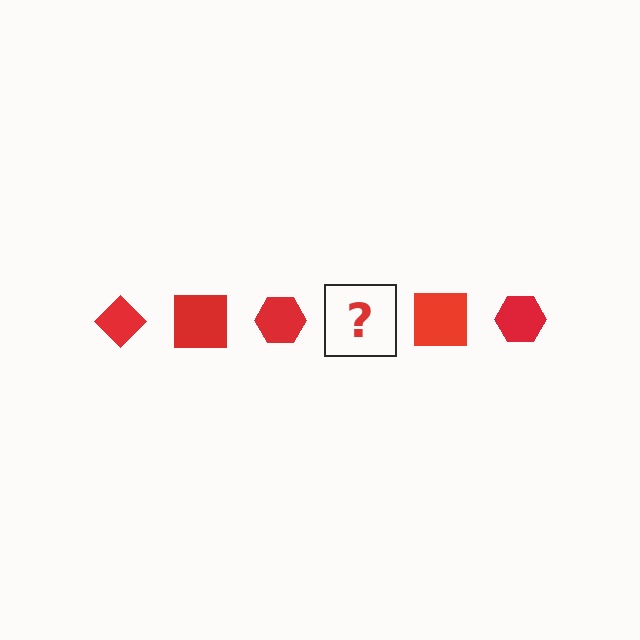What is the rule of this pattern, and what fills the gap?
The rule is that the pattern cycles through diamond, square, hexagon shapes in red. The gap should be filled with a red diamond.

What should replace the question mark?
The question mark should be replaced with a red diamond.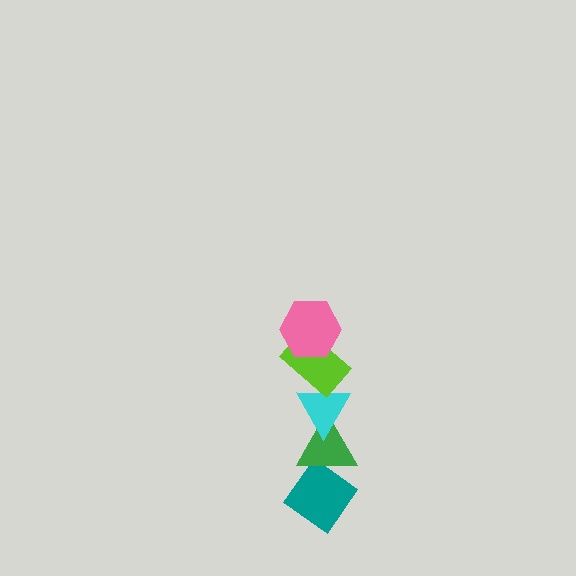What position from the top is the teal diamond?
The teal diamond is 5th from the top.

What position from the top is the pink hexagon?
The pink hexagon is 1st from the top.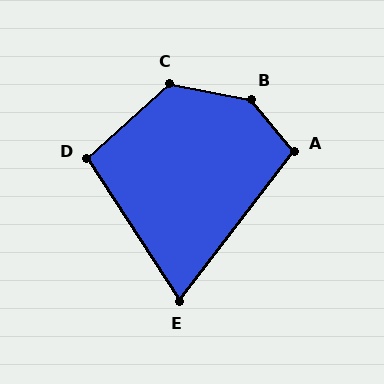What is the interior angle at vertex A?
Approximately 103 degrees (obtuse).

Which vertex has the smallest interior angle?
E, at approximately 71 degrees.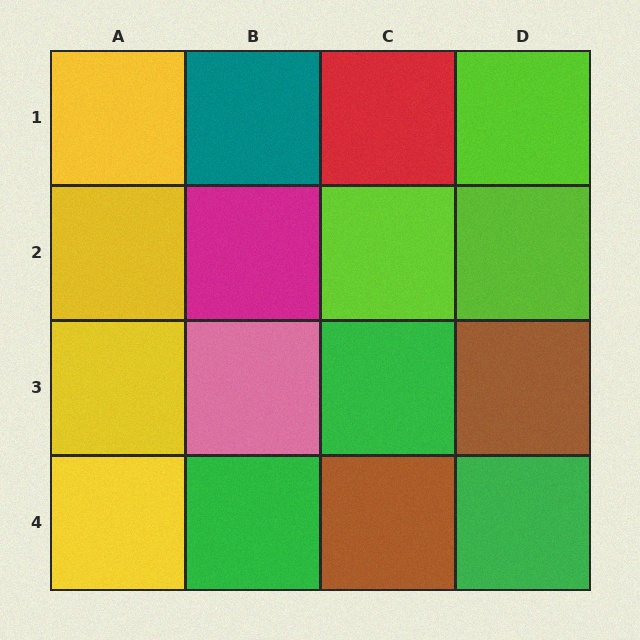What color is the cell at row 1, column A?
Yellow.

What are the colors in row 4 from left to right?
Yellow, green, brown, green.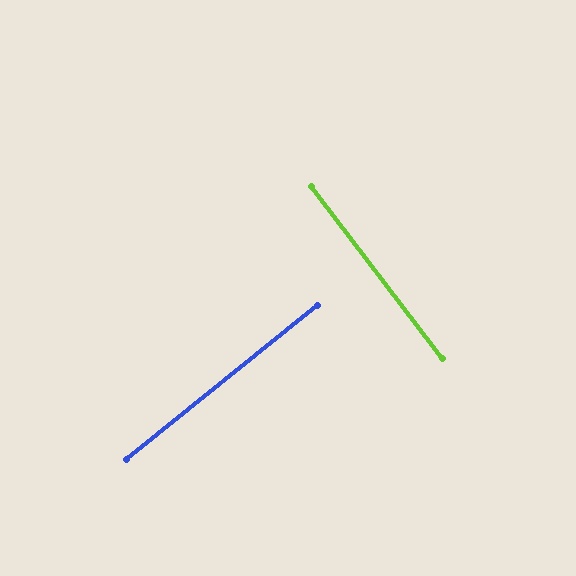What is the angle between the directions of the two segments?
Approximately 88 degrees.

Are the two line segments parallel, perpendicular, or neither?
Perpendicular — they meet at approximately 88°.